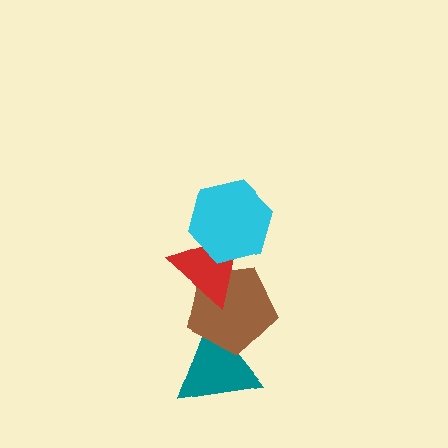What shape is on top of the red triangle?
The cyan hexagon is on top of the red triangle.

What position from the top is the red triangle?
The red triangle is 2nd from the top.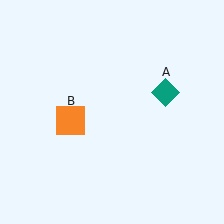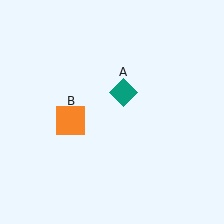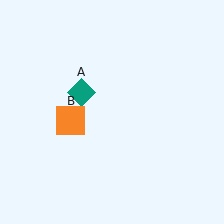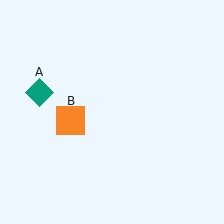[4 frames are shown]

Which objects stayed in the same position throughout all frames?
Orange square (object B) remained stationary.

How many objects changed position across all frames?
1 object changed position: teal diamond (object A).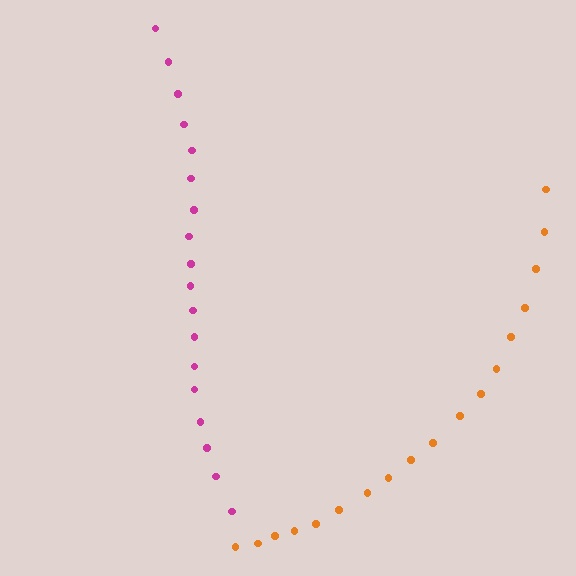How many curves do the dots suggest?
There are 2 distinct paths.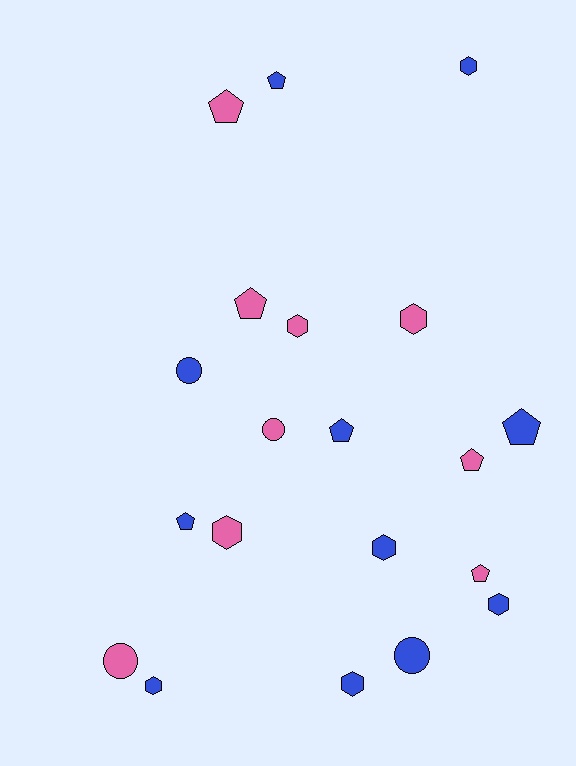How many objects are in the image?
There are 20 objects.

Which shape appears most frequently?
Hexagon, with 8 objects.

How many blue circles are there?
There are 2 blue circles.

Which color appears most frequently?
Blue, with 11 objects.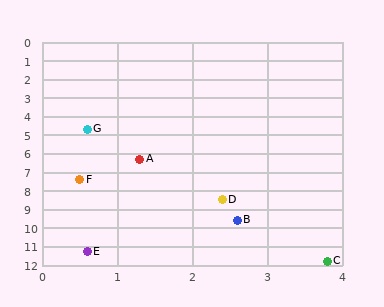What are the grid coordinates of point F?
Point F is at approximately (0.5, 7.4).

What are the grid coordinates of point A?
Point A is at approximately (1.3, 6.3).